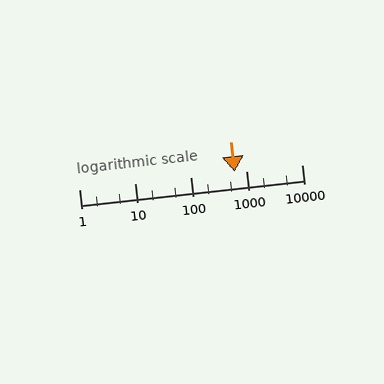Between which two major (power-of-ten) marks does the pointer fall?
The pointer is between 100 and 1000.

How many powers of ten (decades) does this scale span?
The scale spans 4 decades, from 1 to 10000.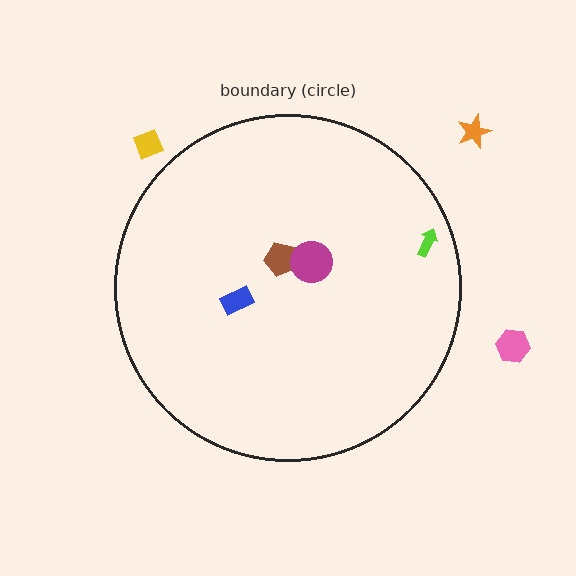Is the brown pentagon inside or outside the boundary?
Inside.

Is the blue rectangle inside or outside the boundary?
Inside.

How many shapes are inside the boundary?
4 inside, 3 outside.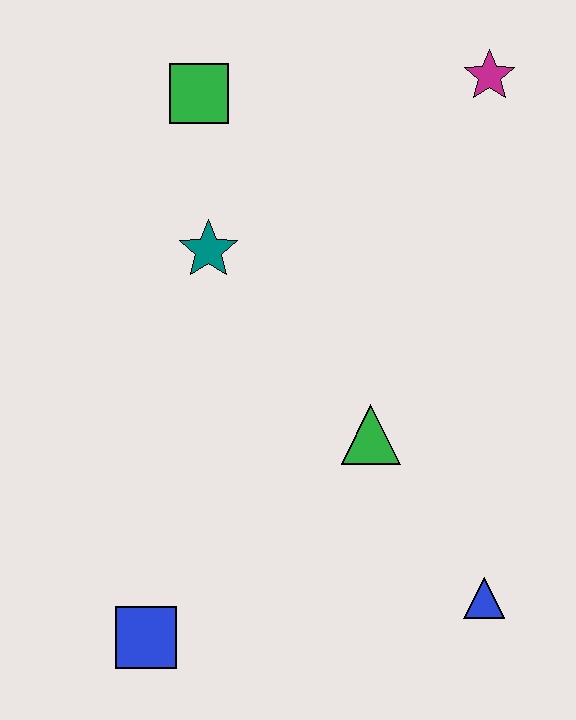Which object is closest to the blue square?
The green triangle is closest to the blue square.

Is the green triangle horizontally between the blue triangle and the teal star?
Yes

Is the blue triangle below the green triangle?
Yes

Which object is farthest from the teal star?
The blue triangle is farthest from the teal star.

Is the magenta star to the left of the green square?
No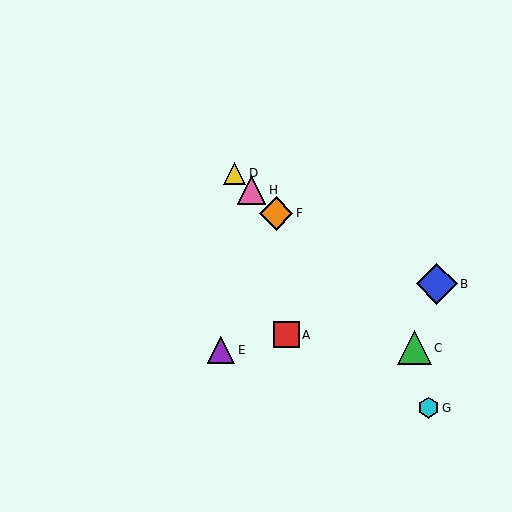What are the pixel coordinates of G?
Object G is at (429, 408).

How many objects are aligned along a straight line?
4 objects (C, D, F, H) are aligned along a straight line.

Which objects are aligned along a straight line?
Objects C, D, F, H are aligned along a straight line.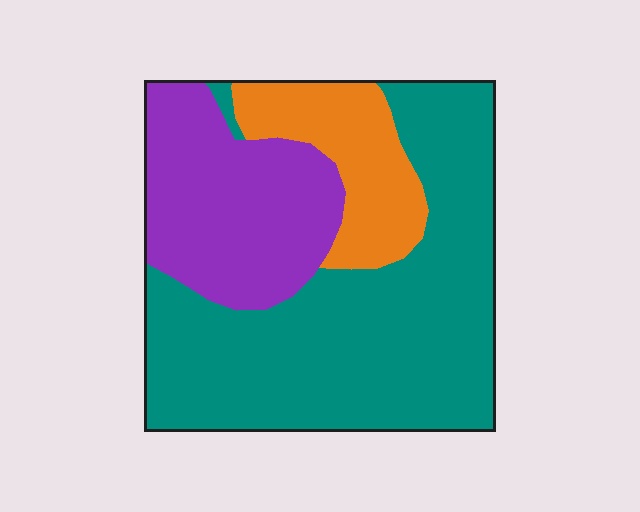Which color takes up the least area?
Orange, at roughly 15%.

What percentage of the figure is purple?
Purple covers 27% of the figure.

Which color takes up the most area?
Teal, at roughly 55%.